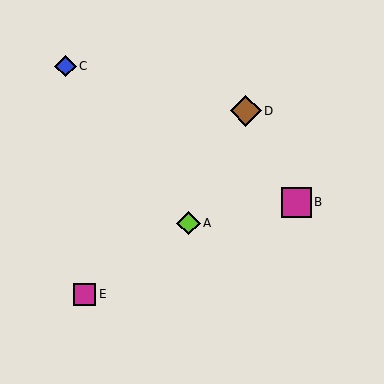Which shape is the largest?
The brown diamond (labeled D) is the largest.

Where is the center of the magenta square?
The center of the magenta square is at (85, 294).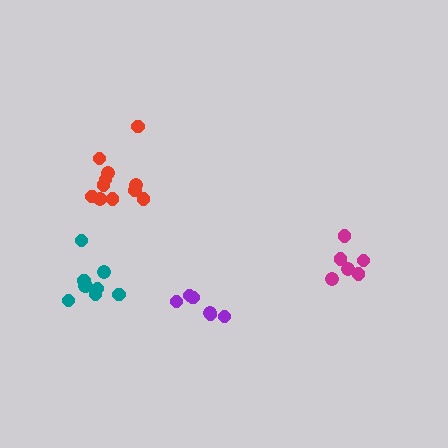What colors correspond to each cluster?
The clusters are colored: teal, purple, magenta, red.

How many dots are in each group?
Group 1: 9 dots, Group 2: 6 dots, Group 3: 6 dots, Group 4: 11 dots (32 total).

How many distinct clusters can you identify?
There are 4 distinct clusters.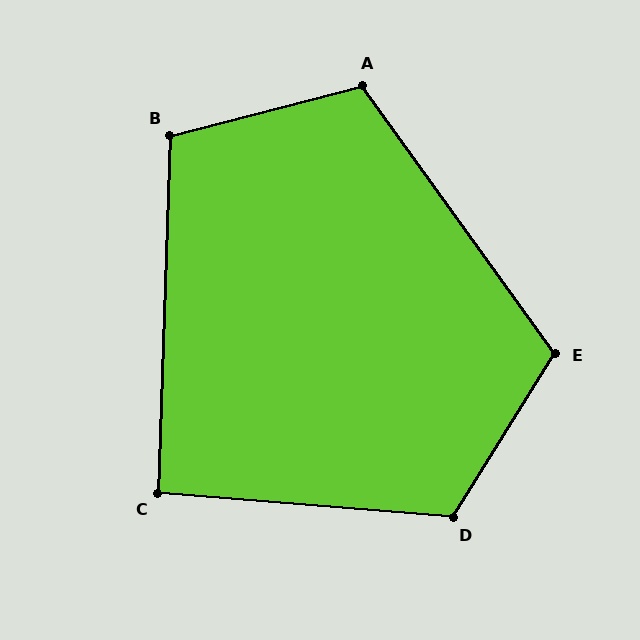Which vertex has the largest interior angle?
D, at approximately 117 degrees.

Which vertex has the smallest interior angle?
C, at approximately 93 degrees.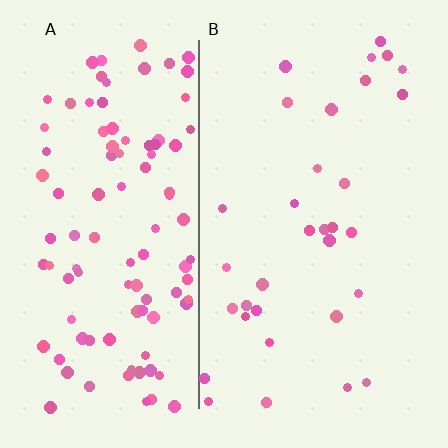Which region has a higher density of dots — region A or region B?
A (the left).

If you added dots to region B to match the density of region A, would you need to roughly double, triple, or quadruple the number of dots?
Approximately triple.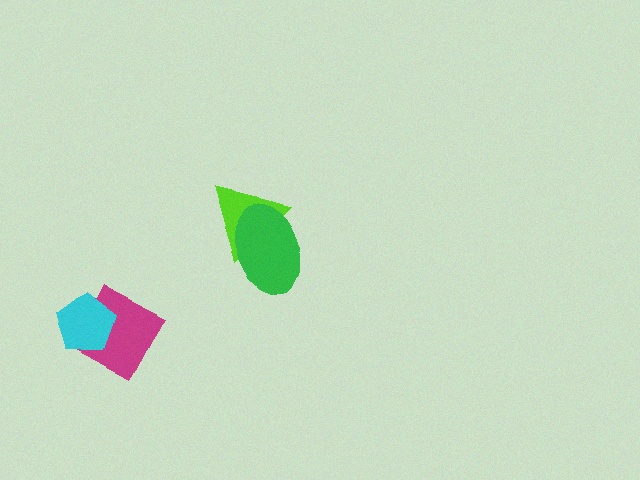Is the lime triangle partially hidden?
Yes, it is partially covered by another shape.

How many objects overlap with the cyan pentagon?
1 object overlaps with the cyan pentagon.